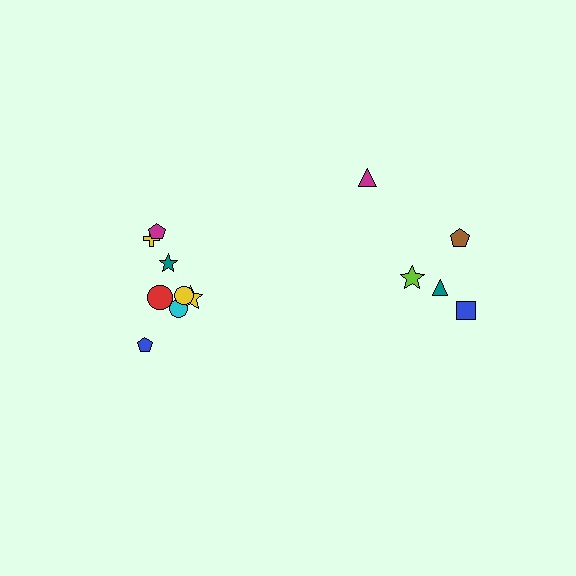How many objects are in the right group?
There are 5 objects.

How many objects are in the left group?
There are 8 objects.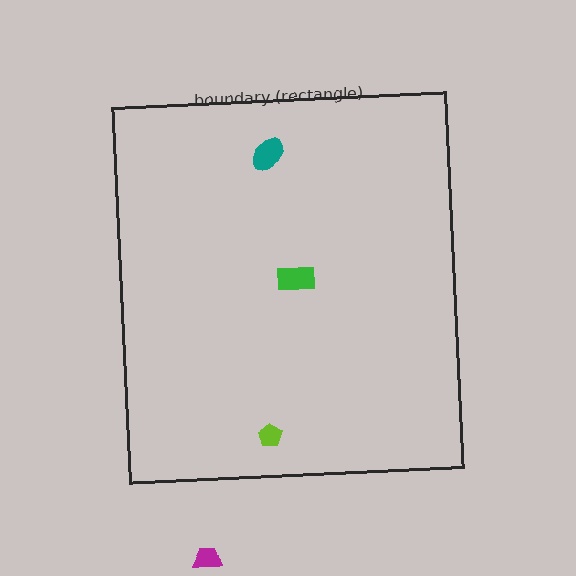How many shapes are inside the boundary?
3 inside, 1 outside.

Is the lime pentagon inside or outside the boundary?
Inside.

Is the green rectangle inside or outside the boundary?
Inside.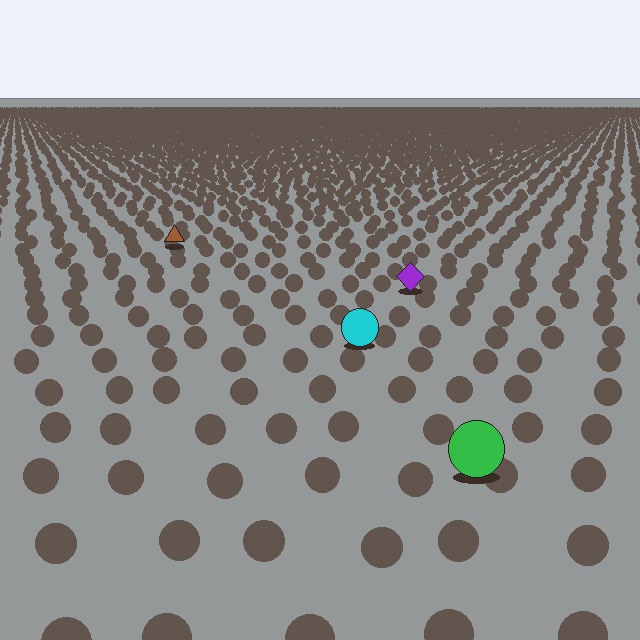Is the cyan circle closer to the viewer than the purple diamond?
Yes. The cyan circle is closer — you can tell from the texture gradient: the ground texture is coarser near it.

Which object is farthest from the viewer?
The brown triangle is farthest from the viewer. It appears smaller and the ground texture around it is denser.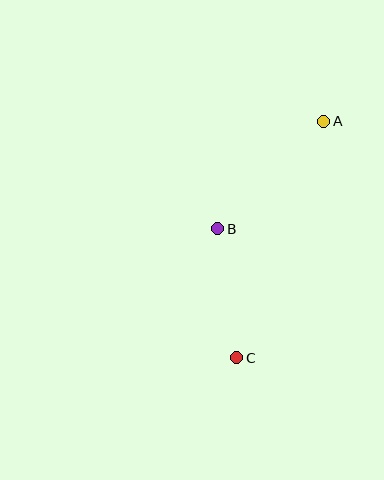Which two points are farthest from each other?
Points A and C are farthest from each other.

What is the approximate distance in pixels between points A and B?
The distance between A and B is approximately 151 pixels.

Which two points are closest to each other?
Points B and C are closest to each other.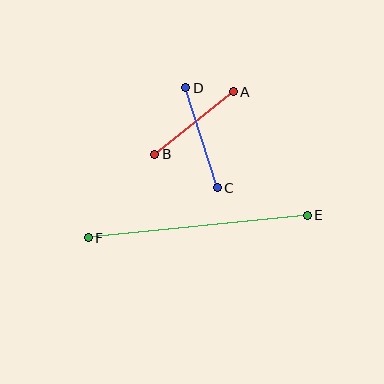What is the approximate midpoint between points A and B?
The midpoint is at approximately (194, 123) pixels.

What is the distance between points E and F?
The distance is approximately 220 pixels.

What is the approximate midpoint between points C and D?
The midpoint is at approximately (201, 138) pixels.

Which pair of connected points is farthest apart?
Points E and F are farthest apart.